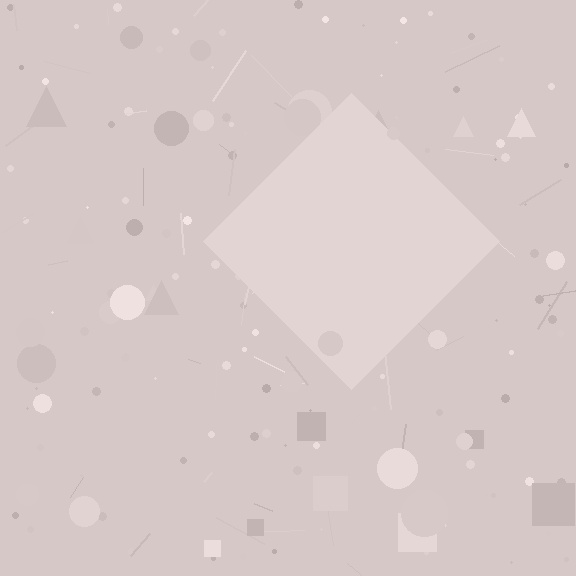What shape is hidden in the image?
A diamond is hidden in the image.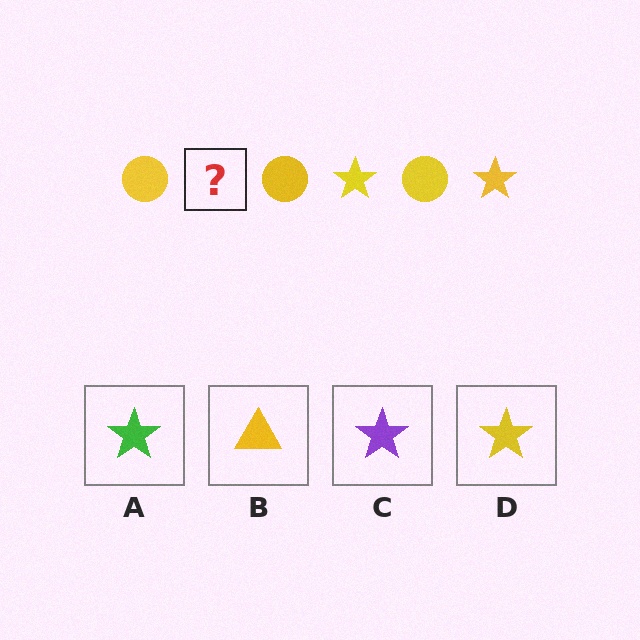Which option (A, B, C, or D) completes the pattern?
D.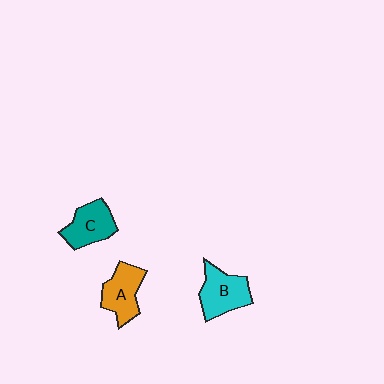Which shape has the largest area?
Shape B (cyan).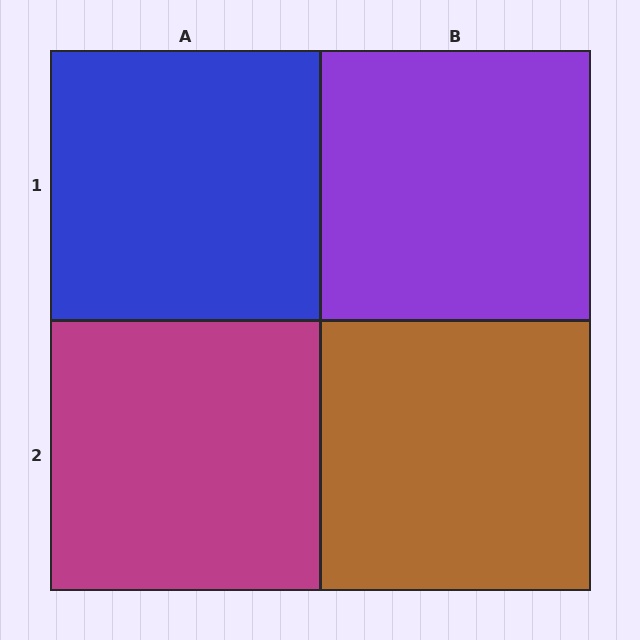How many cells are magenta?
1 cell is magenta.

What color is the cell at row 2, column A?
Magenta.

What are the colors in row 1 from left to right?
Blue, purple.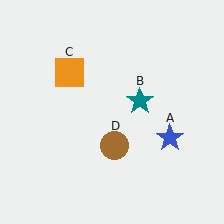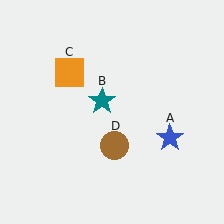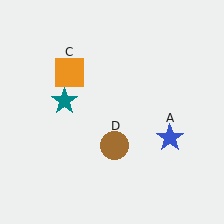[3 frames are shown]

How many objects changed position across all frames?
1 object changed position: teal star (object B).